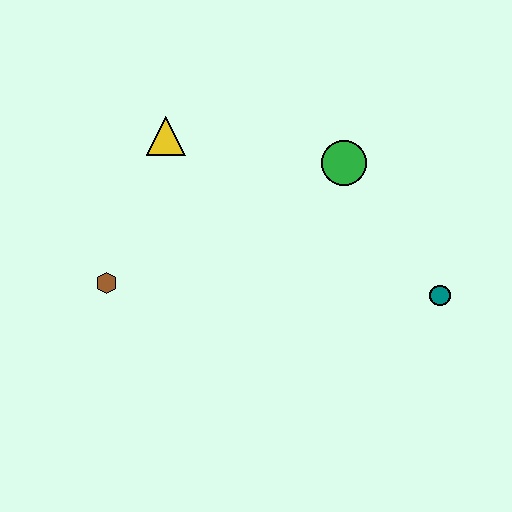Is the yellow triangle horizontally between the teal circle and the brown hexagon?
Yes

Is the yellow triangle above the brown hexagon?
Yes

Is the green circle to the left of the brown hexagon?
No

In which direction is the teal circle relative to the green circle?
The teal circle is below the green circle.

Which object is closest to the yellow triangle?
The brown hexagon is closest to the yellow triangle.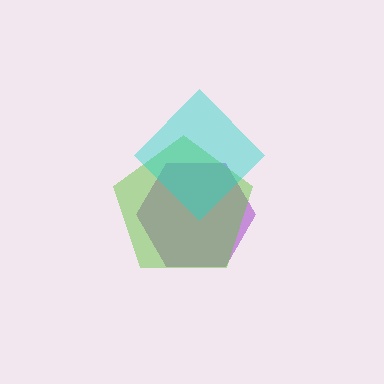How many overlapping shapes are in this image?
There are 3 overlapping shapes in the image.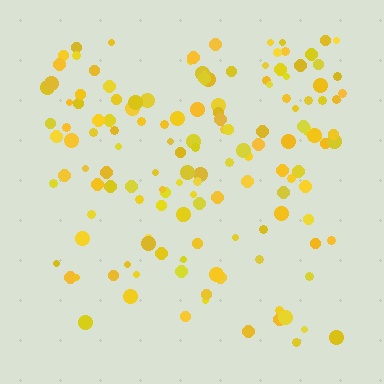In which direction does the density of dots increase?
From bottom to top, with the top side densest.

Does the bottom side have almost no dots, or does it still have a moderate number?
Still a moderate number, just noticeably fewer than the top.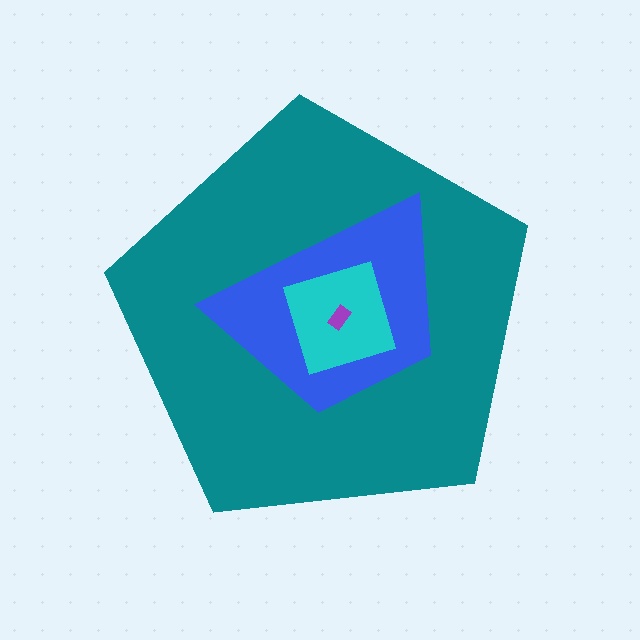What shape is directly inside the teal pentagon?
The blue trapezoid.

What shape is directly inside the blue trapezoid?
The cyan square.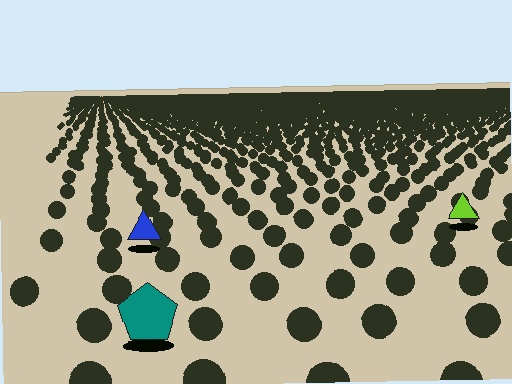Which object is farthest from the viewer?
The lime triangle is farthest from the viewer. It appears smaller and the ground texture around it is denser.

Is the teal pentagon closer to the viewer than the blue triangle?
Yes. The teal pentagon is closer — you can tell from the texture gradient: the ground texture is coarser near it.